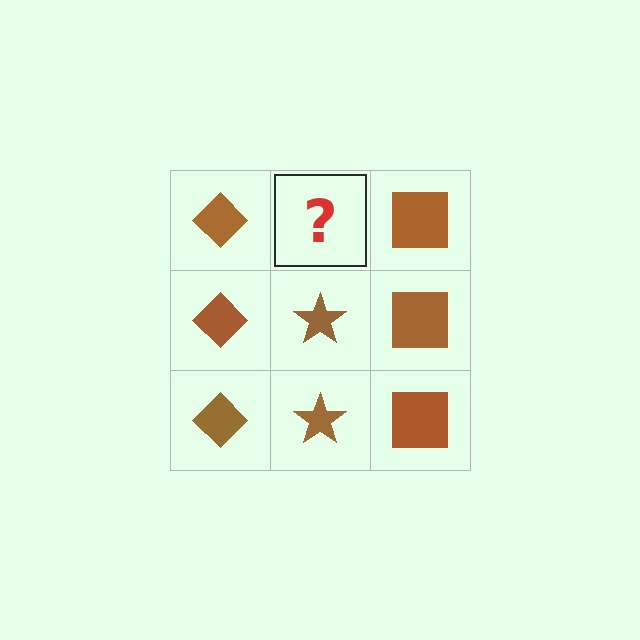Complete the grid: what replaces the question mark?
The question mark should be replaced with a brown star.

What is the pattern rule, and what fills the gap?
The rule is that each column has a consistent shape. The gap should be filled with a brown star.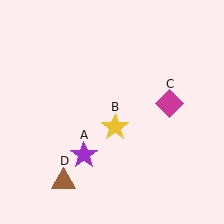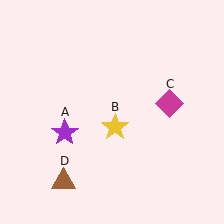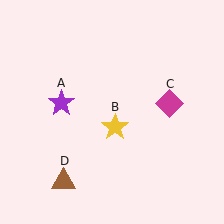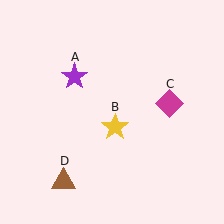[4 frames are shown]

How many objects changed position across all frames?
1 object changed position: purple star (object A).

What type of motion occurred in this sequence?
The purple star (object A) rotated clockwise around the center of the scene.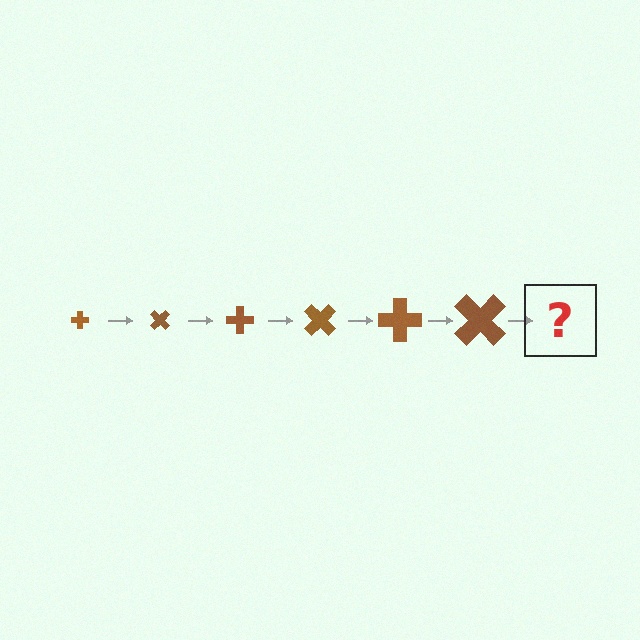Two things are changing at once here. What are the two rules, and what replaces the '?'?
The two rules are that the cross grows larger each step and it rotates 45 degrees each step. The '?' should be a cross, larger than the previous one and rotated 270 degrees from the start.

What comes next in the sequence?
The next element should be a cross, larger than the previous one and rotated 270 degrees from the start.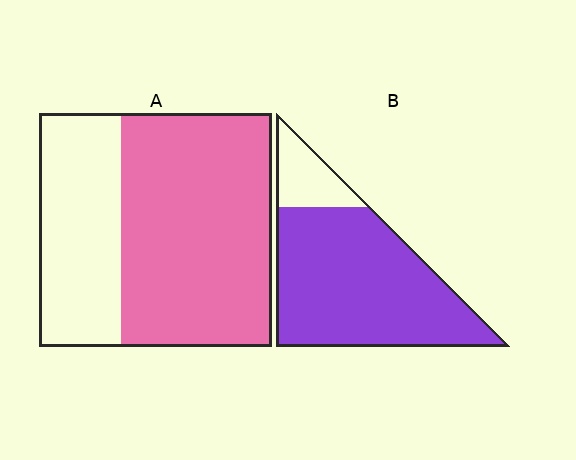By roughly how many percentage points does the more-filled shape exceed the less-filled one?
By roughly 20 percentage points (B over A).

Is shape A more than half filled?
Yes.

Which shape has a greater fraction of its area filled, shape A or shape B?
Shape B.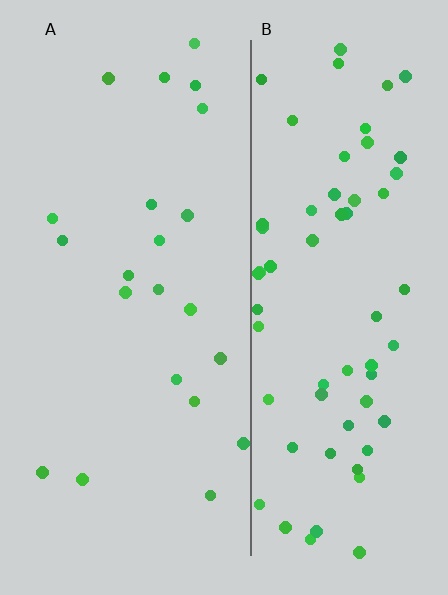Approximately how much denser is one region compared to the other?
Approximately 3.0× — region B over region A.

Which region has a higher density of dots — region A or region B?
B (the right).